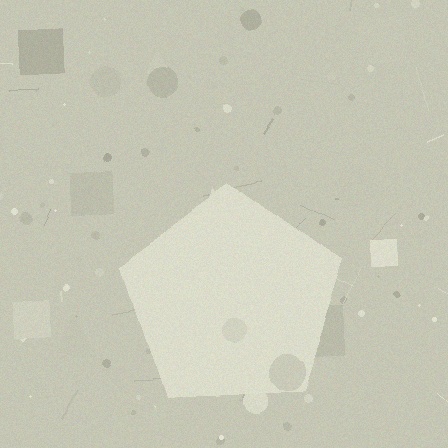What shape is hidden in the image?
A pentagon is hidden in the image.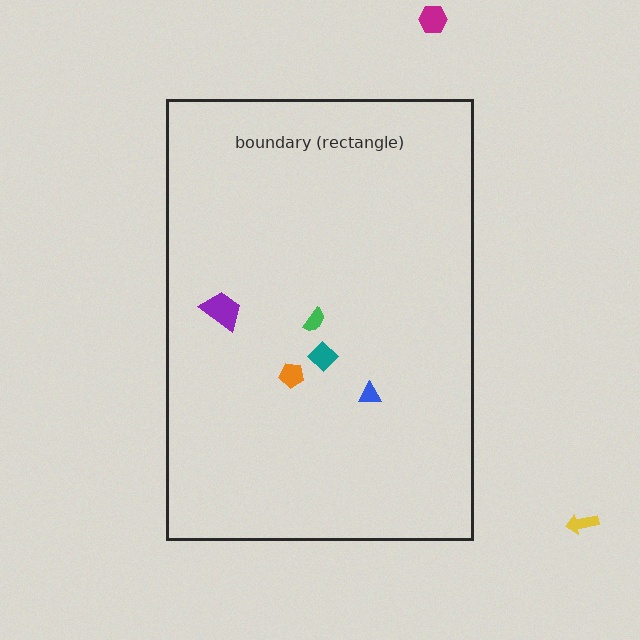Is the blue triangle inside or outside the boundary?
Inside.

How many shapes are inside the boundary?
5 inside, 2 outside.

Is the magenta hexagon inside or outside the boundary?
Outside.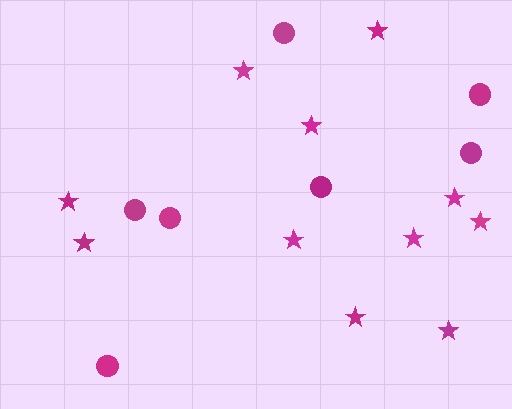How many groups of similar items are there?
There are 2 groups: one group of stars (11) and one group of circles (7).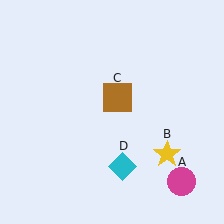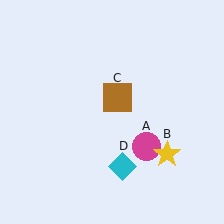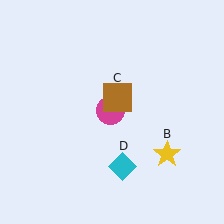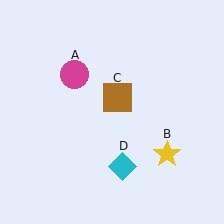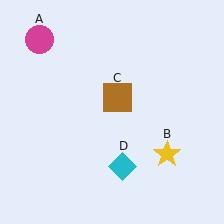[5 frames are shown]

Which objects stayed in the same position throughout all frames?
Yellow star (object B) and brown square (object C) and cyan diamond (object D) remained stationary.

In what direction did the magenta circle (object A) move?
The magenta circle (object A) moved up and to the left.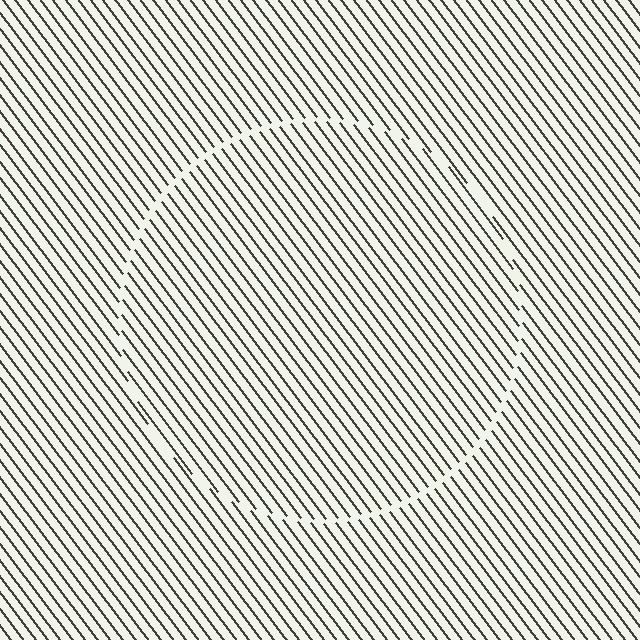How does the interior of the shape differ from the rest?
The interior of the shape contains the same grating, shifted by half a period — the contour is defined by the phase discontinuity where line-ends from the inner and outer gratings abut.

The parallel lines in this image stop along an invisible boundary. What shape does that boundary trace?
An illusory circle. The interior of the shape contains the same grating, shifted by half a period — the contour is defined by the phase discontinuity where line-ends from the inner and outer gratings abut.